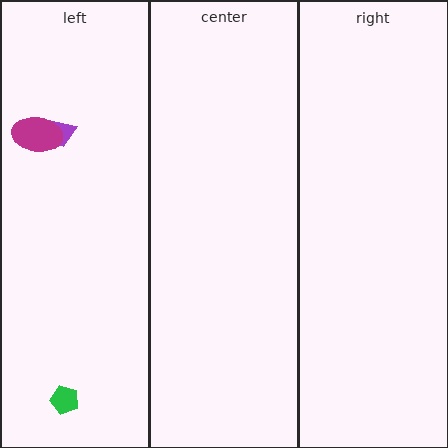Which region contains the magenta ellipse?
The left region.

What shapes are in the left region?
The green pentagon, the purple trapezoid, the magenta ellipse.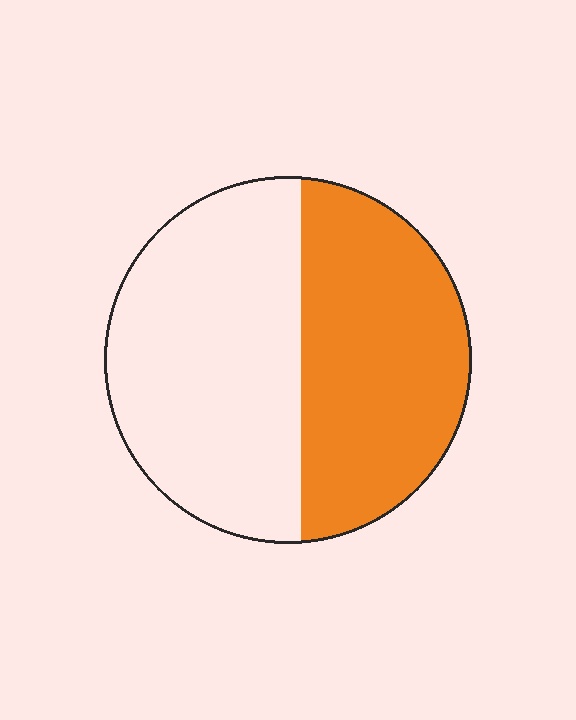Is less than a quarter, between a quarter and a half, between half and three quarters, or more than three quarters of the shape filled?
Between a quarter and a half.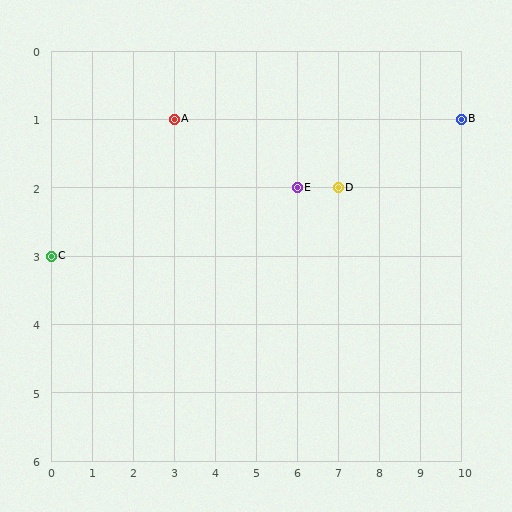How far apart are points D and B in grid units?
Points D and B are 3 columns and 1 row apart (about 3.2 grid units diagonally).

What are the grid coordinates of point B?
Point B is at grid coordinates (10, 1).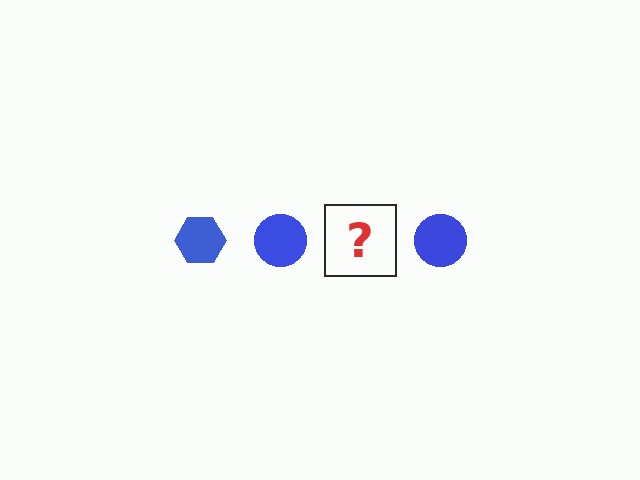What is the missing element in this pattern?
The missing element is a blue hexagon.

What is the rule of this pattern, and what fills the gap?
The rule is that the pattern cycles through hexagon, circle shapes in blue. The gap should be filled with a blue hexagon.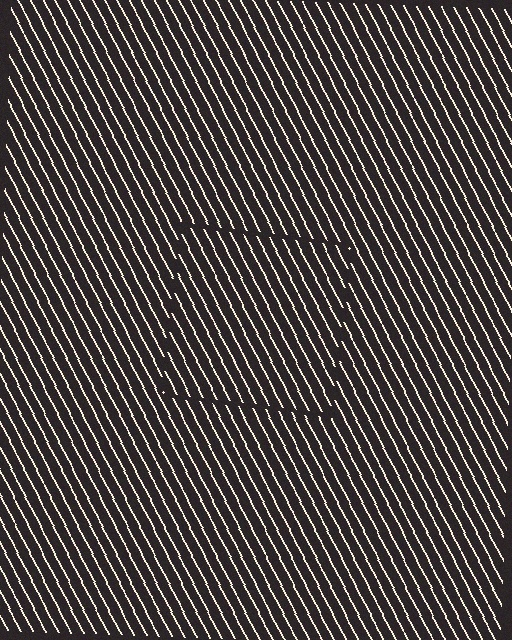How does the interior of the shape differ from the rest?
The interior of the shape contains the same grating, shifted by half a period — the contour is defined by the phase discontinuity where line-ends from the inner and outer gratings abut.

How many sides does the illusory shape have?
4 sides — the line-ends trace a square.